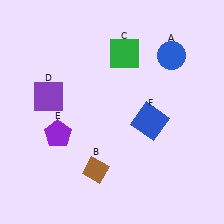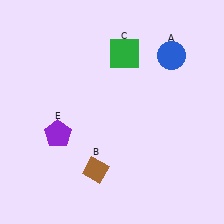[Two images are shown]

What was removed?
The blue square (F), the purple square (D) were removed in Image 2.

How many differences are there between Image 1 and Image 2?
There are 2 differences between the two images.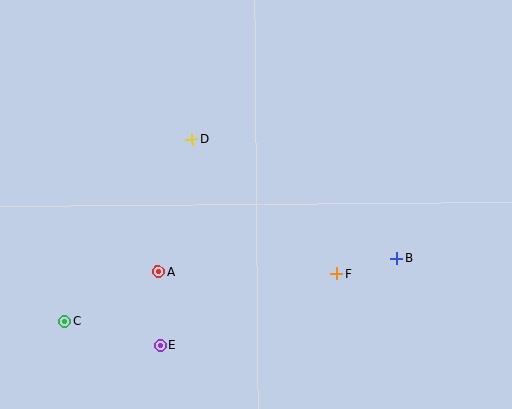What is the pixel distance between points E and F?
The distance between E and F is 190 pixels.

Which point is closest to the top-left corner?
Point D is closest to the top-left corner.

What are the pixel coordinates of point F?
Point F is at (336, 274).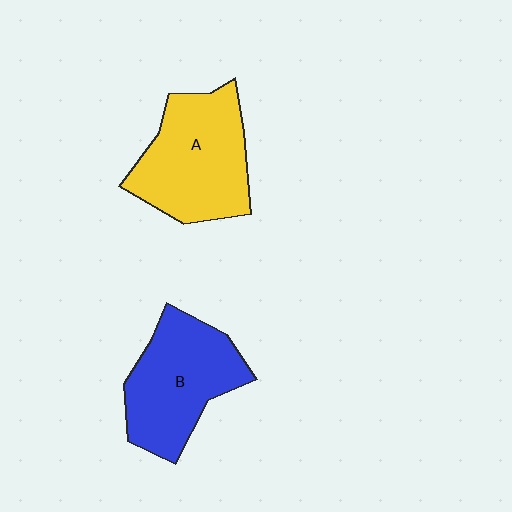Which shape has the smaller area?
Shape B (blue).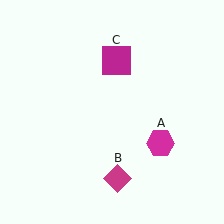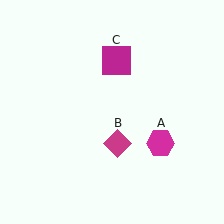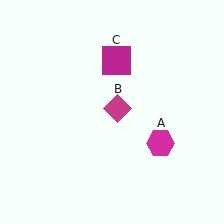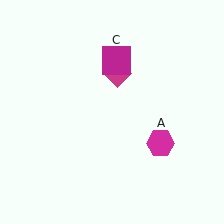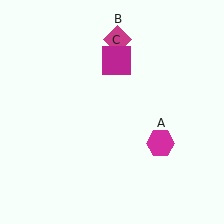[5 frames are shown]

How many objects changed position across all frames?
1 object changed position: magenta diamond (object B).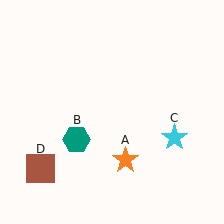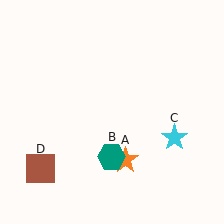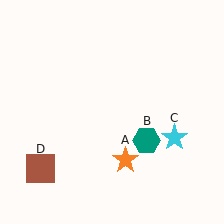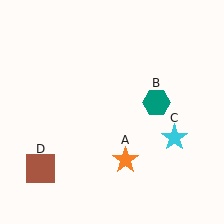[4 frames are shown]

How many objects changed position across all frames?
1 object changed position: teal hexagon (object B).